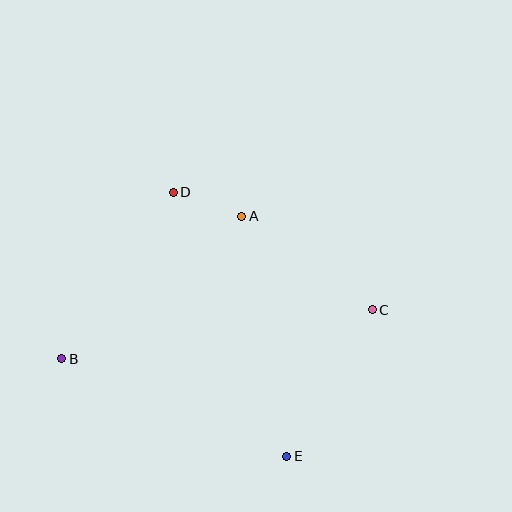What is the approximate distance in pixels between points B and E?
The distance between B and E is approximately 245 pixels.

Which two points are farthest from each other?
Points B and C are farthest from each other.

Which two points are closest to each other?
Points A and D are closest to each other.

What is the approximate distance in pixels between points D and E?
The distance between D and E is approximately 287 pixels.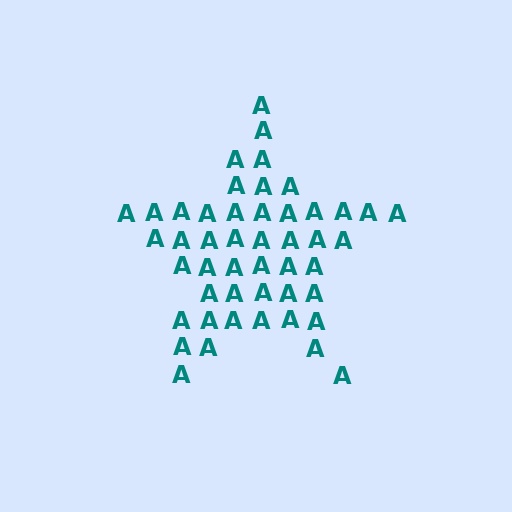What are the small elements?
The small elements are letter A's.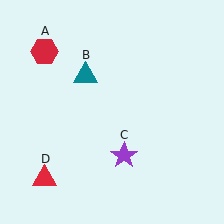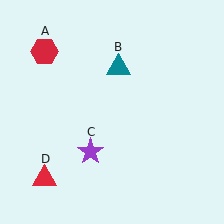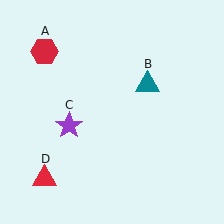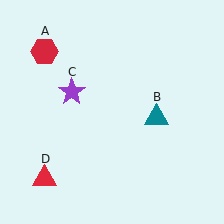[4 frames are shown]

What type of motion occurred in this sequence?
The teal triangle (object B), purple star (object C) rotated clockwise around the center of the scene.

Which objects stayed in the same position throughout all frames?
Red hexagon (object A) and red triangle (object D) remained stationary.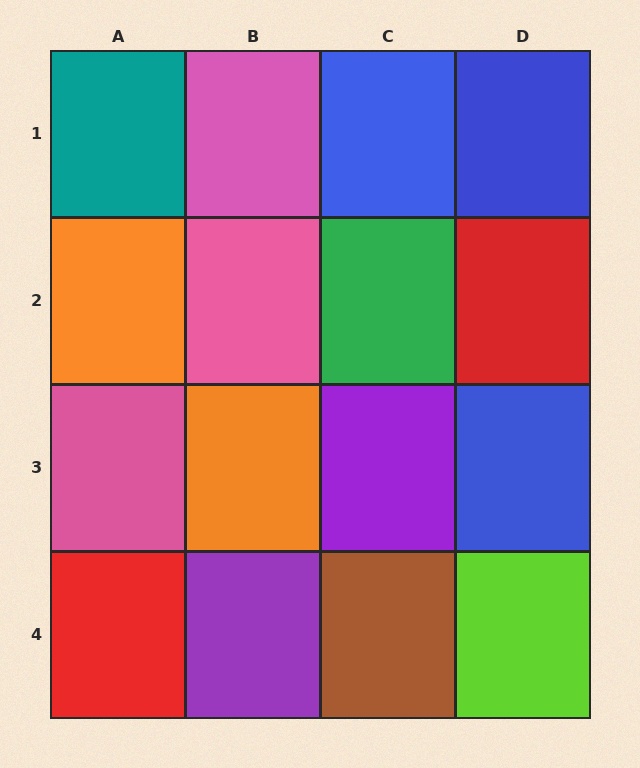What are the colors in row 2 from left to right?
Orange, pink, green, red.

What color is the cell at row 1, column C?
Blue.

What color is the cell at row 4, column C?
Brown.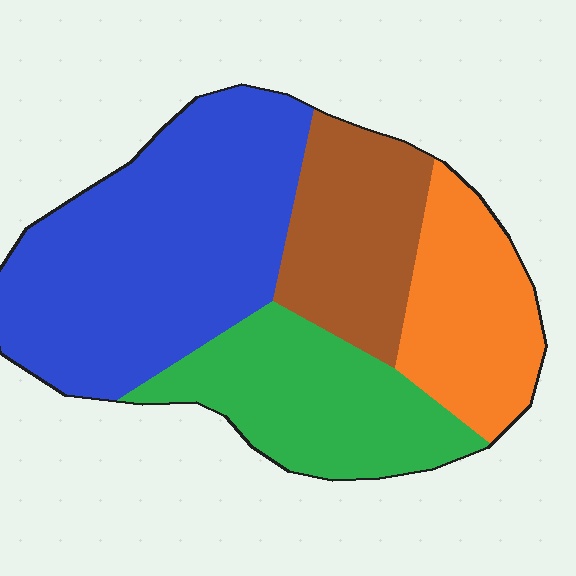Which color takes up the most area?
Blue, at roughly 40%.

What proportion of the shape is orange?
Orange takes up about one sixth (1/6) of the shape.